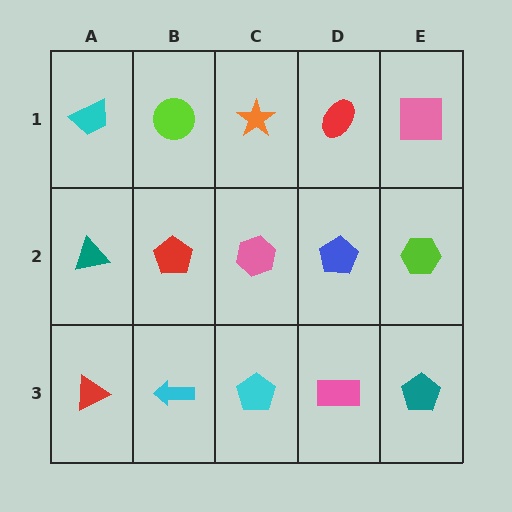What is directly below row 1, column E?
A lime hexagon.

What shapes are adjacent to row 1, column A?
A teal triangle (row 2, column A), a lime circle (row 1, column B).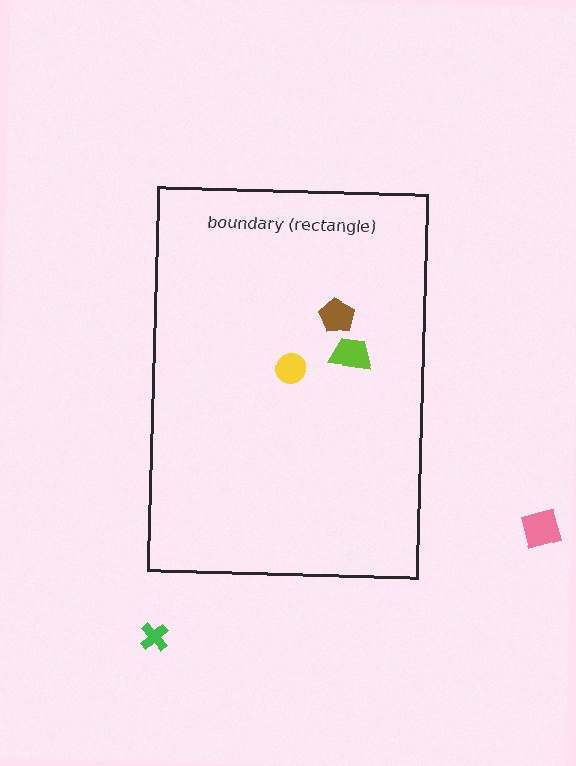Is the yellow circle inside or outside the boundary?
Inside.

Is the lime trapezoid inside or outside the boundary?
Inside.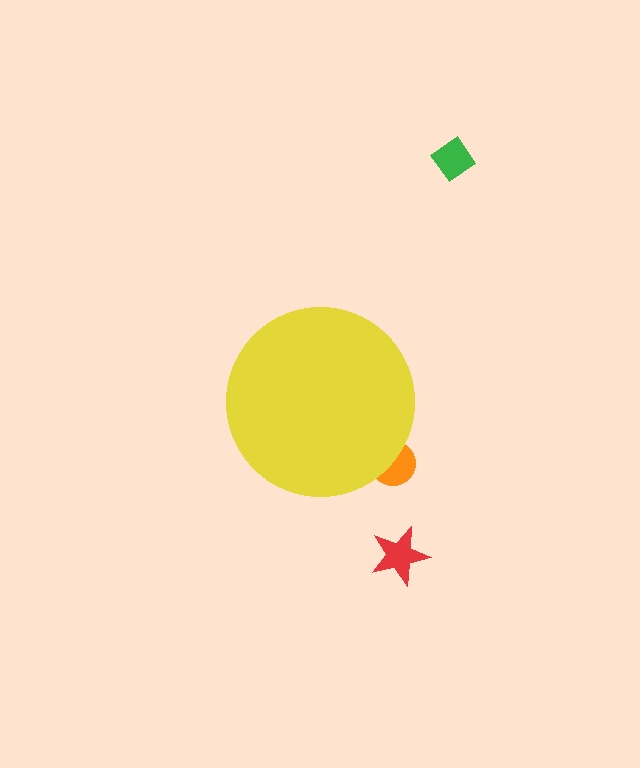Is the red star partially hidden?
No, the red star is fully visible.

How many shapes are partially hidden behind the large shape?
1 shape is partially hidden.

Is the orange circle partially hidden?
Yes, the orange circle is partially hidden behind the yellow circle.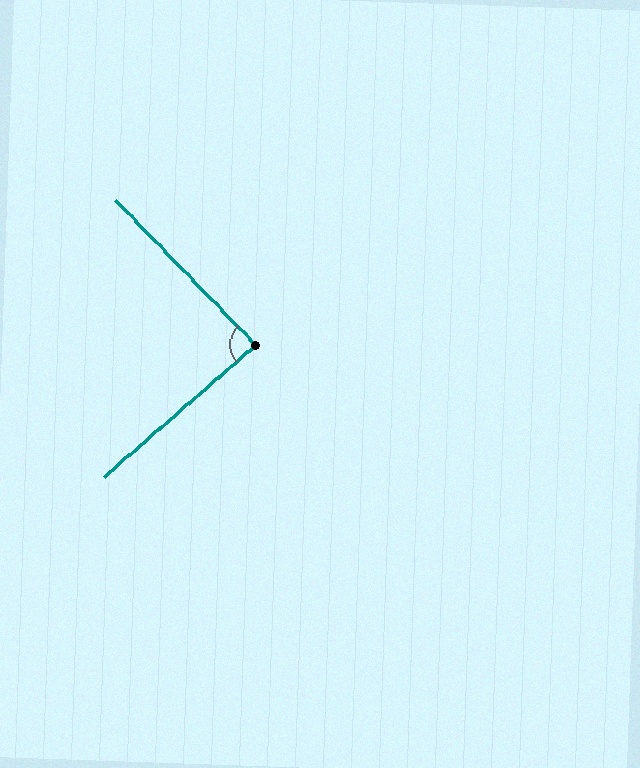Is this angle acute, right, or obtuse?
It is approximately a right angle.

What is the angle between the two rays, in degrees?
Approximately 87 degrees.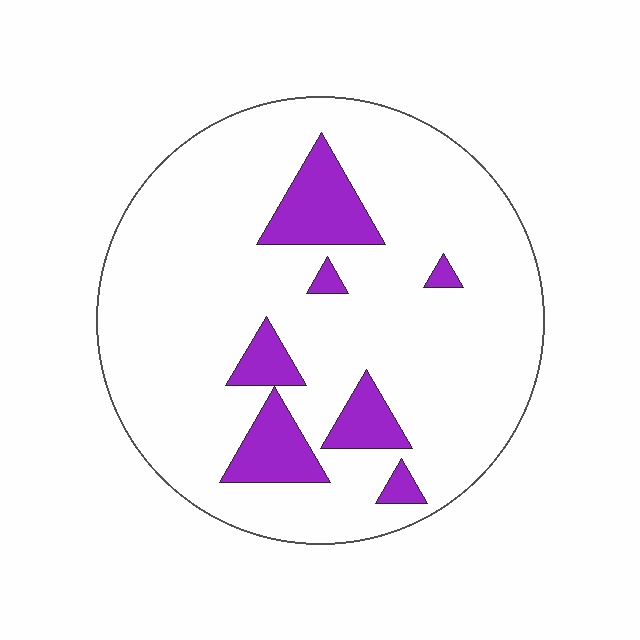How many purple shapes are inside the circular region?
7.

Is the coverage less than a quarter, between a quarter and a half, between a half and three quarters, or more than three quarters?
Less than a quarter.